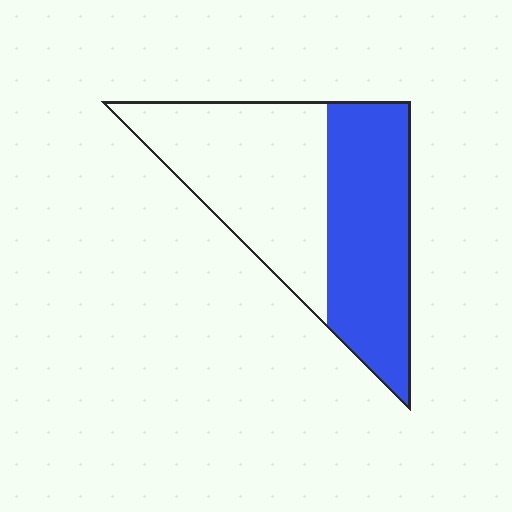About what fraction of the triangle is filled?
About one half (1/2).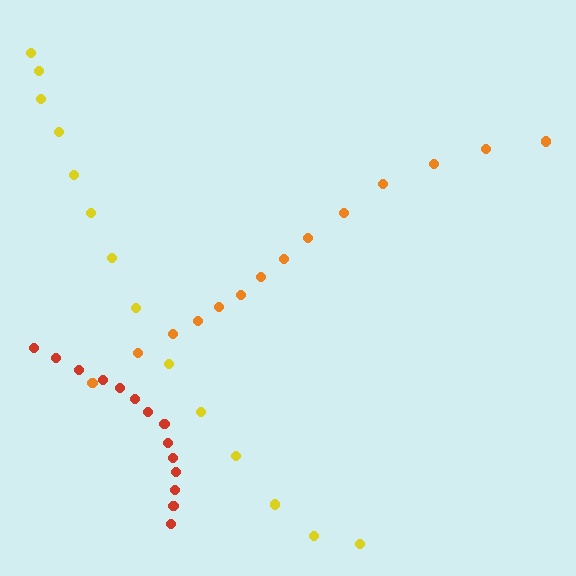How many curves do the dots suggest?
There are 3 distinct paths.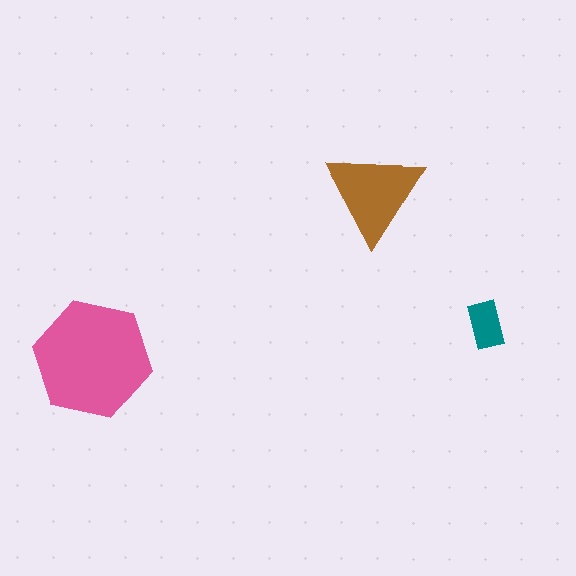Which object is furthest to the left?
The pink hexagon is leftmost.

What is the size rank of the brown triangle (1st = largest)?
2nd.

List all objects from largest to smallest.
The pink hexagon, the brown triangle, the teal rectangle.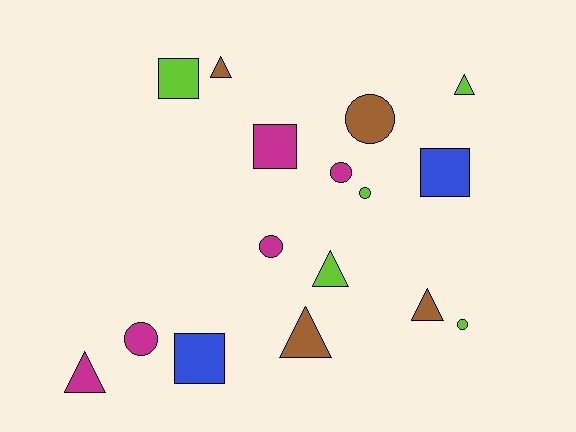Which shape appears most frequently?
Triangle, with 6 objects.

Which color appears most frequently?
Magenta, with 5 objects.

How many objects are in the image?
There are 16 objects.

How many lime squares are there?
There is 1 lime square.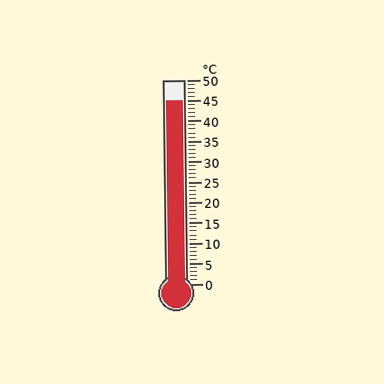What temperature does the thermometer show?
The thermometer shows approximately 45°C.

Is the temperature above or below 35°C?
The temperature is above 35°C.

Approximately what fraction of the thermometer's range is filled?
The thermometer is filled to approximately 90% of its range.